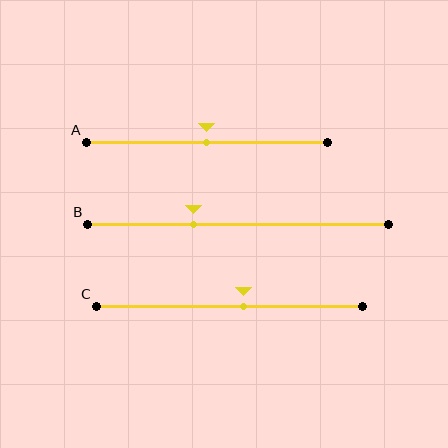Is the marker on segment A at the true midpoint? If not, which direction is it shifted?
Yes, the marker on segment A is at the true midpoint.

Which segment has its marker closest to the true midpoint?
Segment A has its marker closest to the true midpoint.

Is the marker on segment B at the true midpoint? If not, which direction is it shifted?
No, the marker on segment B is shifted to the left by about 15% of the segment length.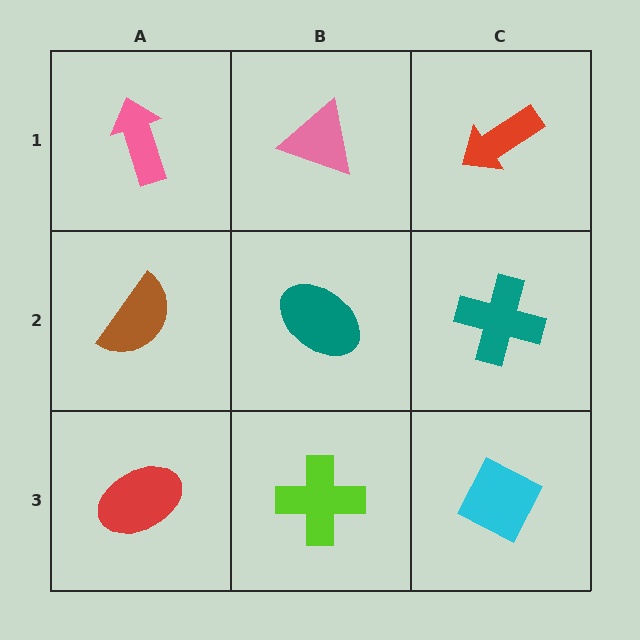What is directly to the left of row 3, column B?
A red ellipse.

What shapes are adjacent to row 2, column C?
A red arrow (row 1, column C), a cyan diamond (row 3, column C), a teal ellipse (row 2, column B).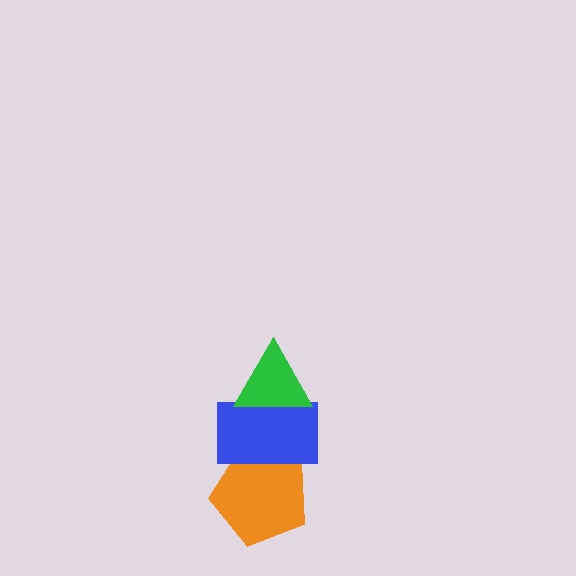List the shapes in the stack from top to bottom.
From top to bottom: the green triangle, the blue rectangle, the orange pentagon.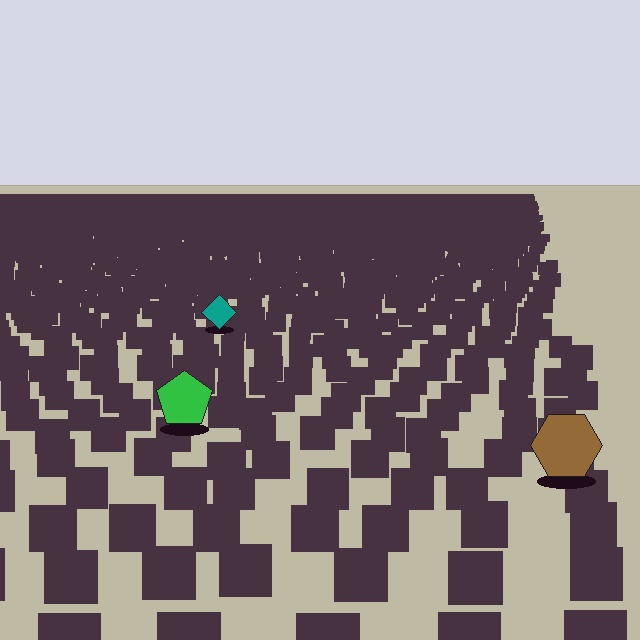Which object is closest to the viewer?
The brown hexagon is closest. The texture marks near it are larger and more spread out.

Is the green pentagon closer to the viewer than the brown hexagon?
No. The brown hexagon is closer — you can tell from the texture gradient: the ground texture is coarser near it.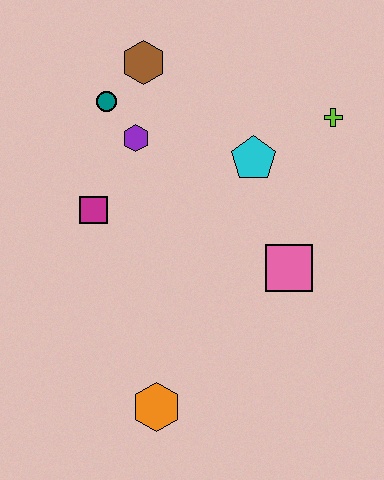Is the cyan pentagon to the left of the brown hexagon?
No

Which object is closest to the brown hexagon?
The teal circle is closest to the brown hexagon.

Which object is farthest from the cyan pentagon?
The orange hexagon is farthest from the cyan pentagon.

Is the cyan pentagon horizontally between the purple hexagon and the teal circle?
No